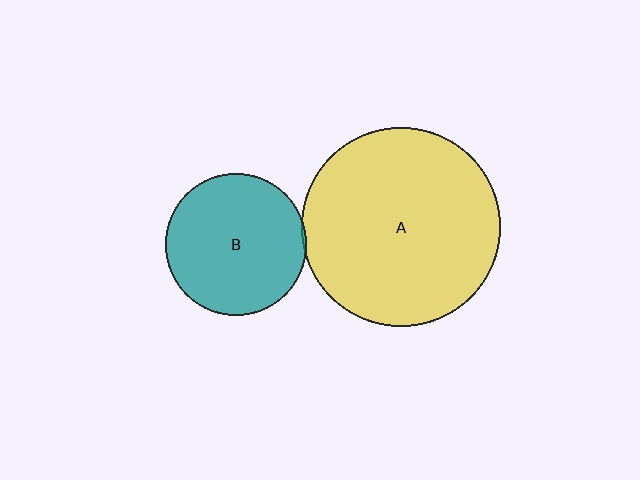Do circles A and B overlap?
Yes.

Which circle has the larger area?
Circle A (yellow).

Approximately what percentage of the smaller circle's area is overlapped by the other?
Approximately 5%.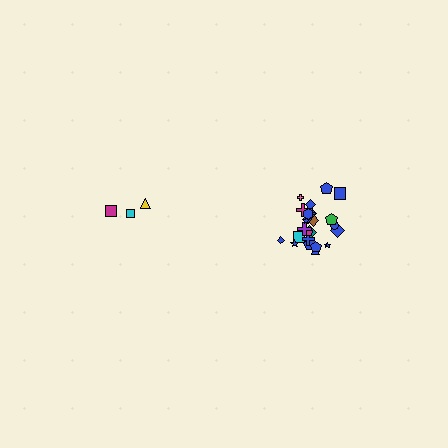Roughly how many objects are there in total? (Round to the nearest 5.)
Roughly 30 objects in total.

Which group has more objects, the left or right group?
The right group.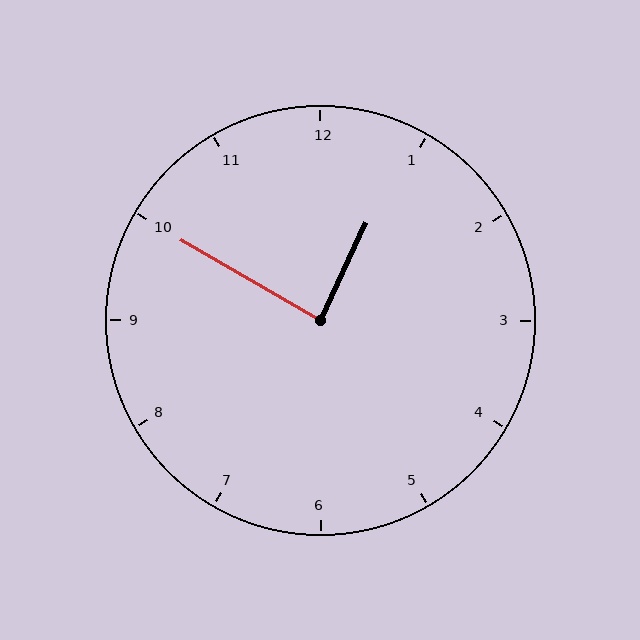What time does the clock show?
12:50.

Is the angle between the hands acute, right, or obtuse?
It is right.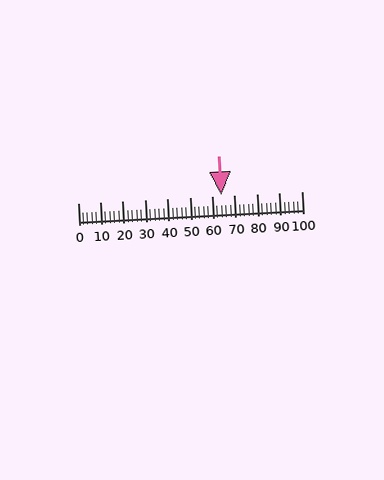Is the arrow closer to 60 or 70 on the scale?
The arrow is closer to 60.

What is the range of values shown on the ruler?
The ruler shows values from 0 to 100.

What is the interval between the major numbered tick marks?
The major tick marks are spaced 10 units apart.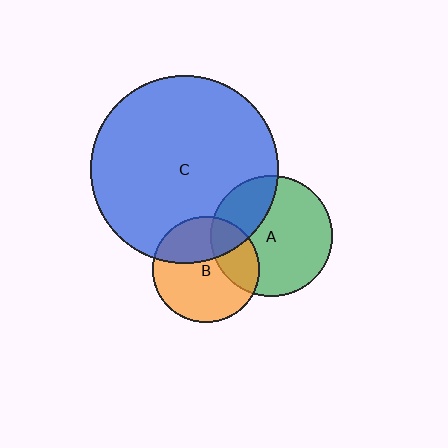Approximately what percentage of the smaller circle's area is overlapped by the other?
Approximately 25%.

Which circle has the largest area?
Circle C (blue).